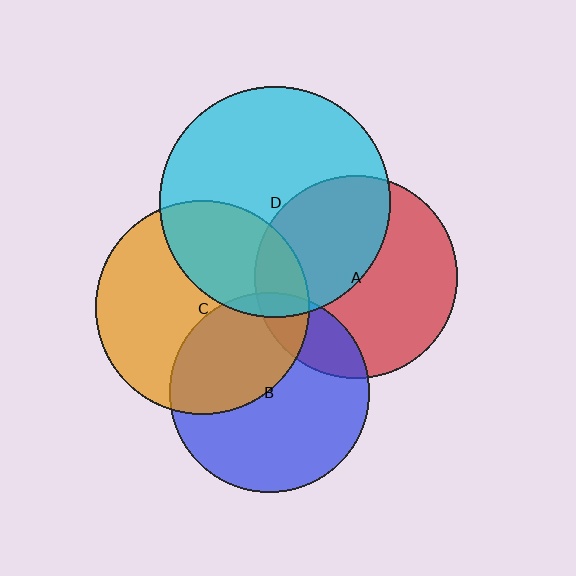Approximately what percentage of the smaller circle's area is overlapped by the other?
Approximately 35%.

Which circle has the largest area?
Circle D (cyan).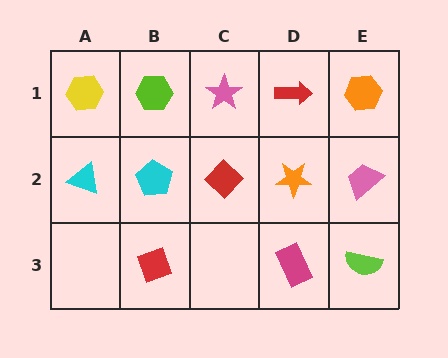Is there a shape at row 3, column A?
No, that cell is empty.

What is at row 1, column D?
A red arrow.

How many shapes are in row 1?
5 shapes.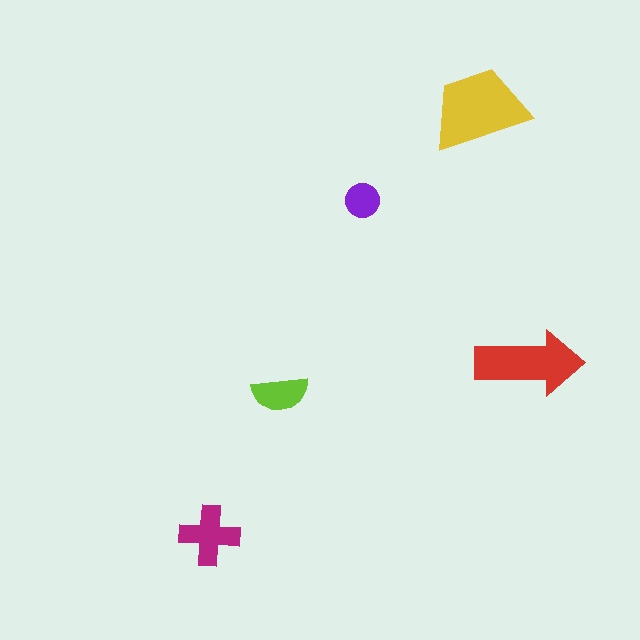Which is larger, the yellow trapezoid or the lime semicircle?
The yellow trapezoid.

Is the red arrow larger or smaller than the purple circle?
Larger.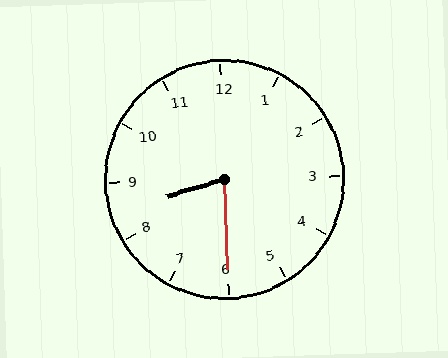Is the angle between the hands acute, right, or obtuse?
It is acute.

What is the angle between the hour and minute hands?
Approximately 75 degrees.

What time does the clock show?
8:30.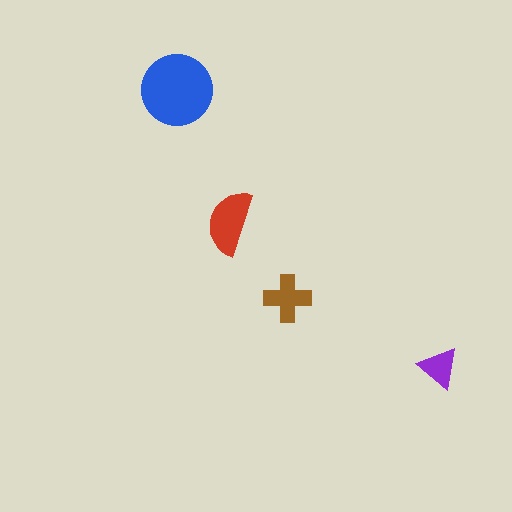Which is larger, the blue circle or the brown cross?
The blue circle.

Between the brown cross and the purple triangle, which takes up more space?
The brown cross.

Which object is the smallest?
The purple triangle.